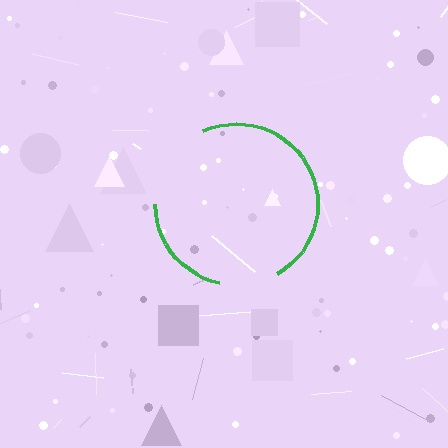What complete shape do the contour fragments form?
The contour fragments form a circle.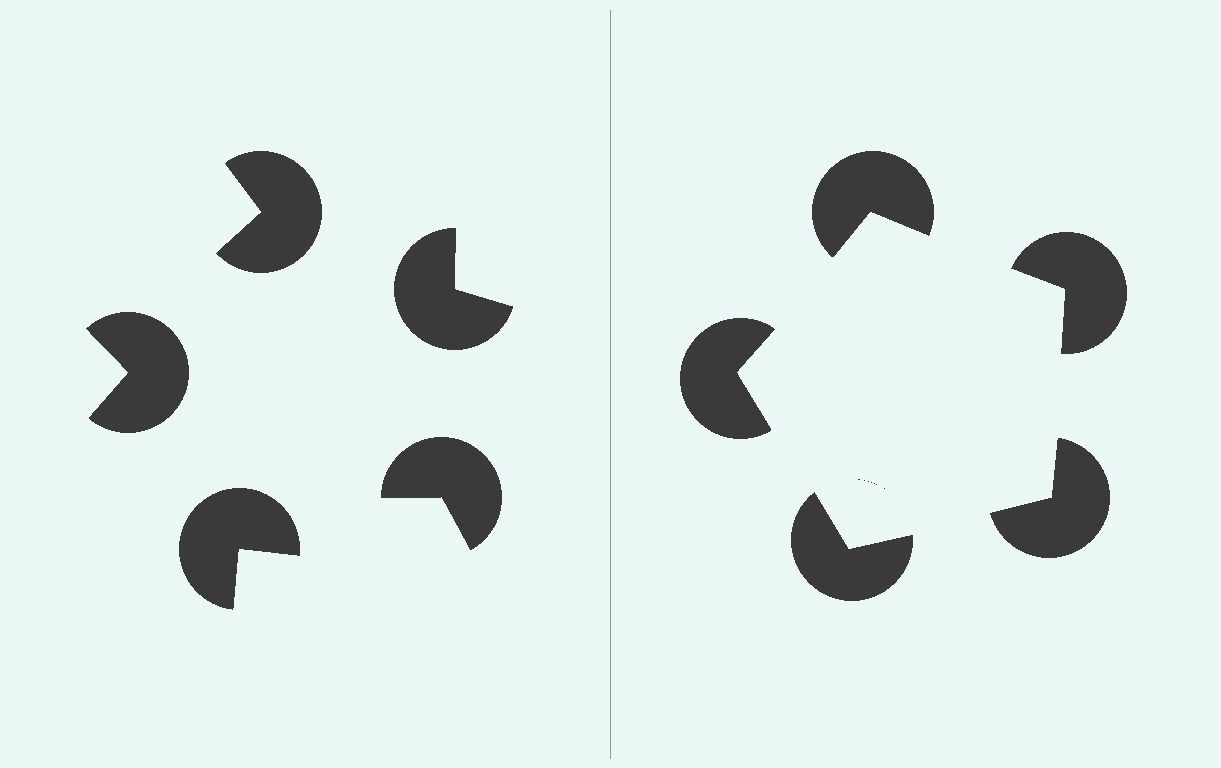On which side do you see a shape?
An illusory pentagon appears on the right side. On the left side the wedge cuts are rotated, so no coherent shape forms.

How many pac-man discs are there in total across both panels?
10 — 5 on each side.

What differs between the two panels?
The pac-man discs are positioned identically on both sides; only the wedge orientations differ. On the right they align to a pentagon; on the left they are misaligned.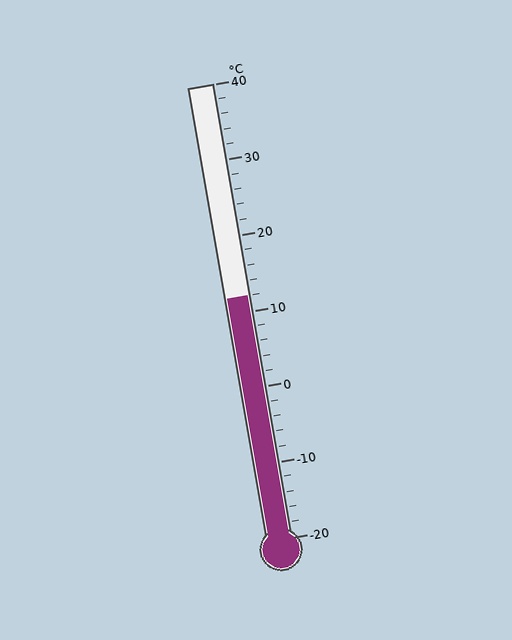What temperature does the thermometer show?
The thermometer shows approximately 12°C.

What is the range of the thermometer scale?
The thermometer scale ranges from -20°C to 40°C.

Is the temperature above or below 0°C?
The temperature is above 0°C.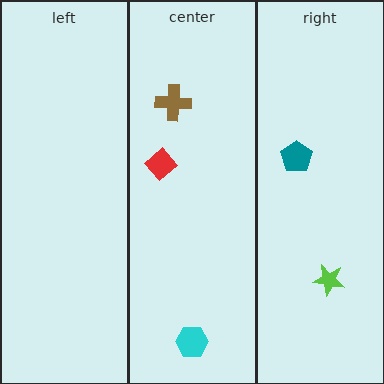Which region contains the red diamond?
The center region.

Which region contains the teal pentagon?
The right region.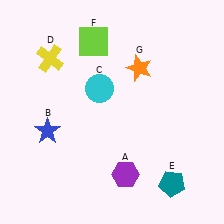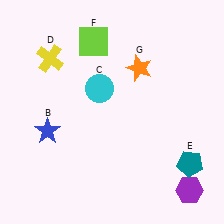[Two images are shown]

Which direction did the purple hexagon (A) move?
The purple hexagon (A) moved right.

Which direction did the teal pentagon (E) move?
The teal pentagon (E) moved up.